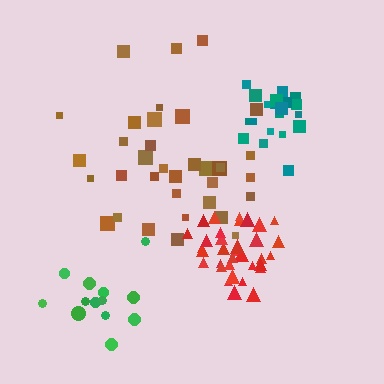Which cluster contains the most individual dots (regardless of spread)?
Brown (35).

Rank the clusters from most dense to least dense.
red, teal, brown, green.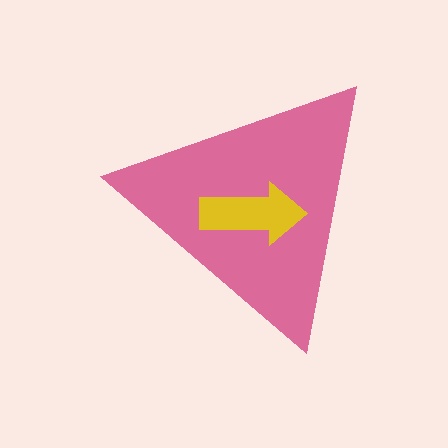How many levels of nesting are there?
2.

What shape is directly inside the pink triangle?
The yellow arrow.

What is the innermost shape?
The yellow arrow.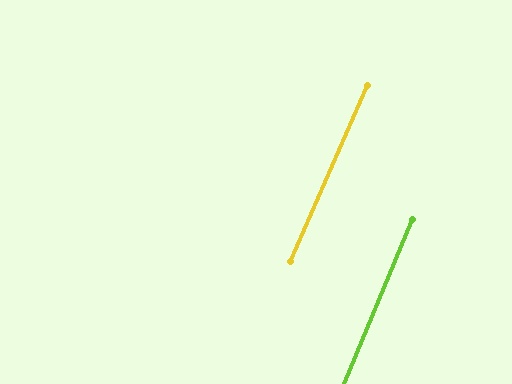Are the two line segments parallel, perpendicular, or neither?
Parallel — their directions differ by only 1.2°.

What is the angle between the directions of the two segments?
Approximately 1 degree.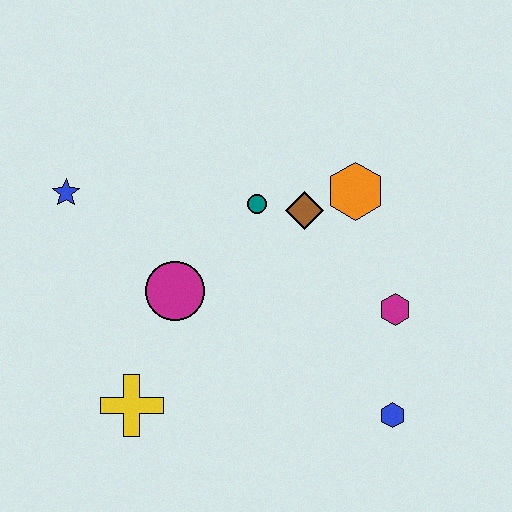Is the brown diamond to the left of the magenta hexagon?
Yes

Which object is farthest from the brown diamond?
The yellow cross is farthest from the brown diamond.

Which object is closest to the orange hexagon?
The brown diamond is closest to the orange hexagon.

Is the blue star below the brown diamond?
No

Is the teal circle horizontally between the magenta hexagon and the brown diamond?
No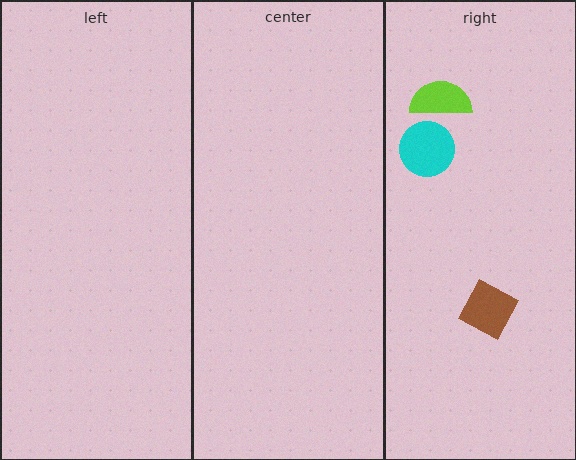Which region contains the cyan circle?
The right region.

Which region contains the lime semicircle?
The right region.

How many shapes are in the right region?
3.